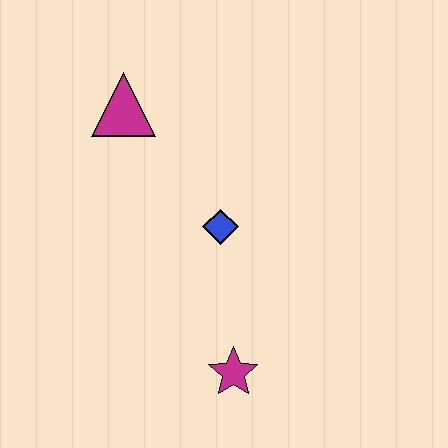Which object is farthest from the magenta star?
The magenta triangle is farthest from the magenta star.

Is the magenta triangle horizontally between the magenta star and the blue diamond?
No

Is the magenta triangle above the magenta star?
Yes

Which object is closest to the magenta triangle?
The blue diamond is closest to the magenta triangle.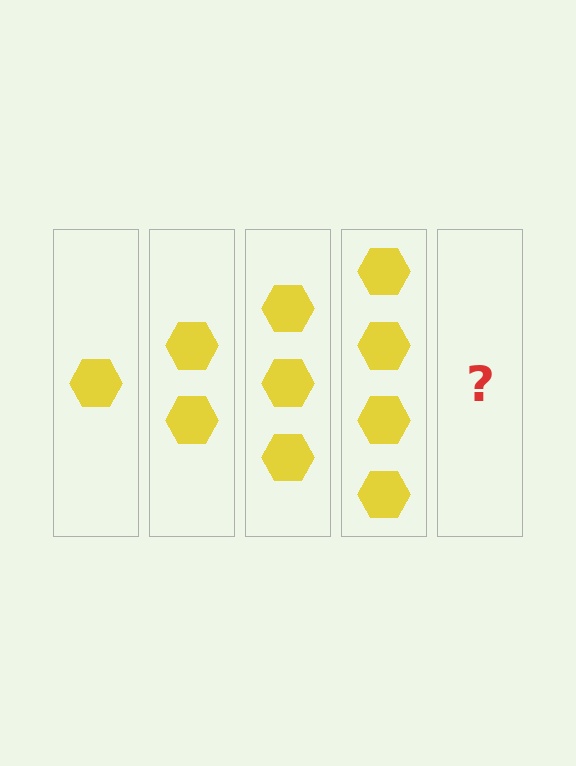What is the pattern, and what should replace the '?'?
The pattern is that each step adds one more hexagon. The '?' should be 5 hexagons.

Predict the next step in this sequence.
The next step is 5 hexagons.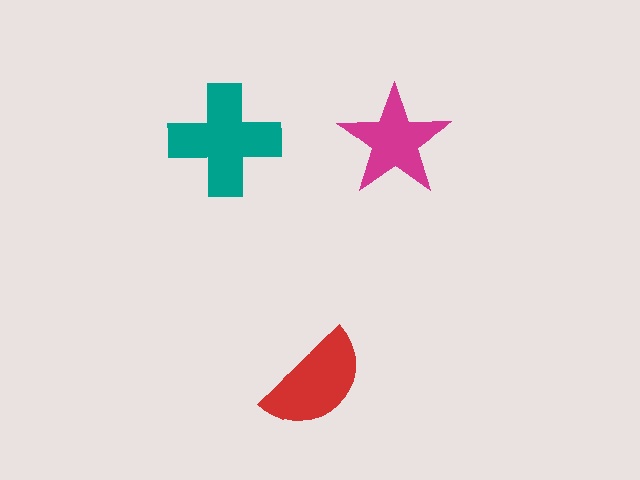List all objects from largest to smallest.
The teal cross, the red semicircle, the magenta star.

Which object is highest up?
The teal cross is topmost.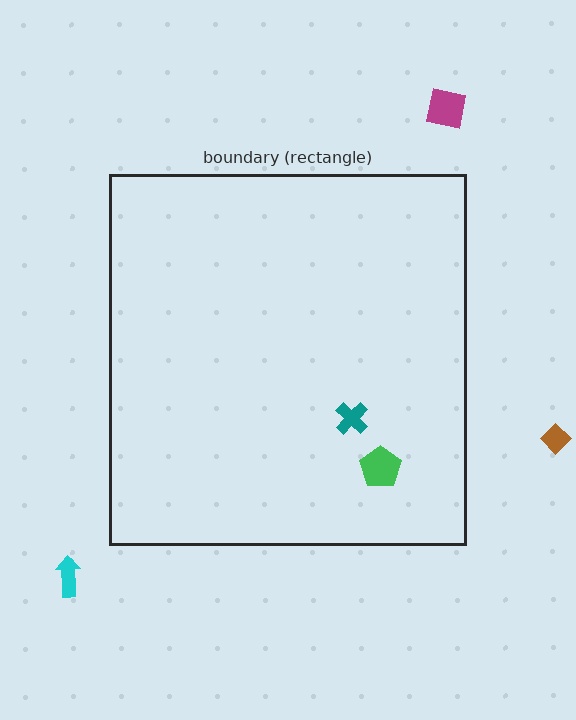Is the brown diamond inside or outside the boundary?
Outside.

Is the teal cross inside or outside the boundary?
Inside.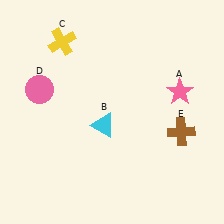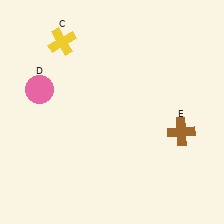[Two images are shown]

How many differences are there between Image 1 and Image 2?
There are 2 differences between the two images.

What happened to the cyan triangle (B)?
The cyan triangle (B) was removed in Image 2. It was in the bottom-left area of Image 1.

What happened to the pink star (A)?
The pink star (A) was removed in Image 2. It was in the top-right area of Image 1.